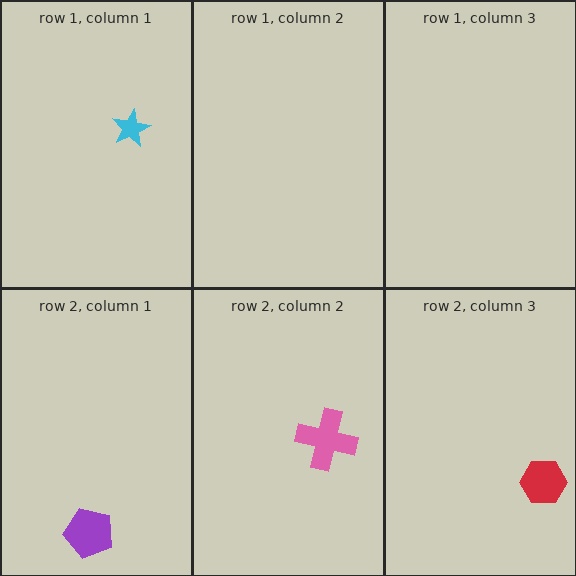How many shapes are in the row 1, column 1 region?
1.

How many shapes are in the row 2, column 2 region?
1.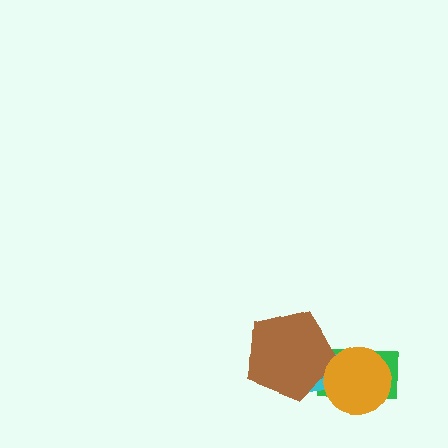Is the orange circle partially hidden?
No, no other shape covers it.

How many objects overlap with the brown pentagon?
3 objects overlap with the brown pentagon.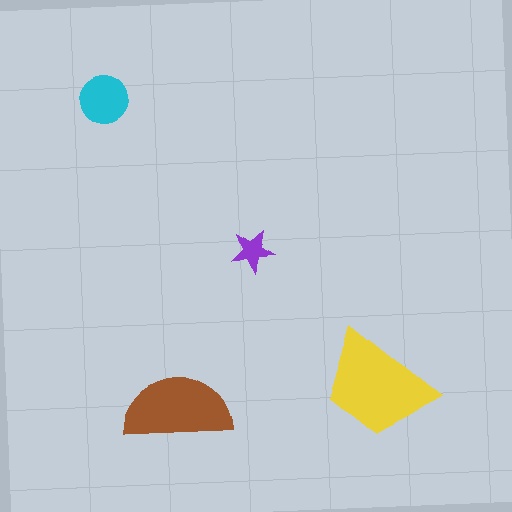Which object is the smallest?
The purple star.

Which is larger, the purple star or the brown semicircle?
The brown semicircle.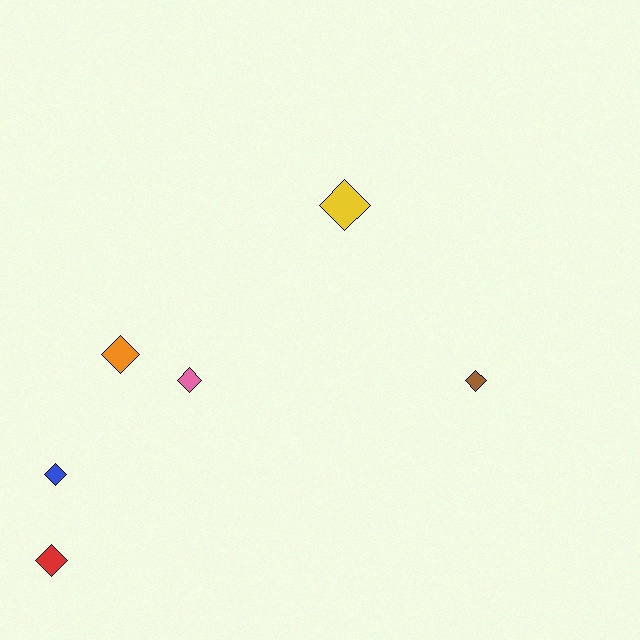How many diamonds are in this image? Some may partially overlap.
There are 6 diamonds.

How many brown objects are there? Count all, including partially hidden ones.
There is 1 brown object.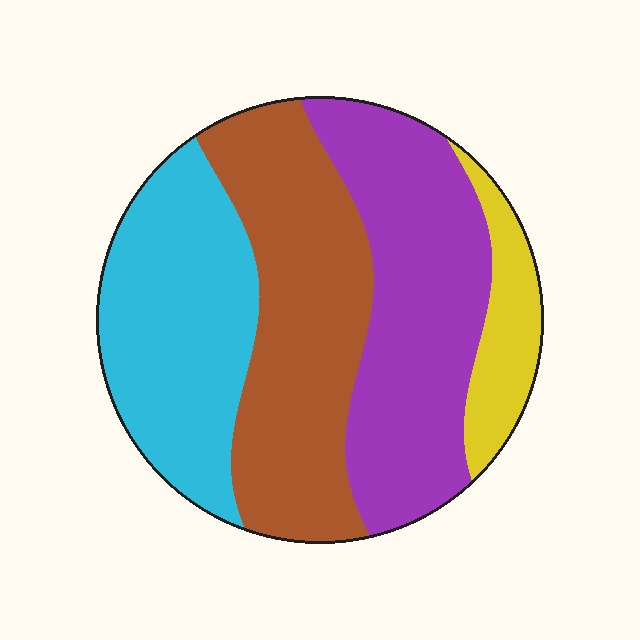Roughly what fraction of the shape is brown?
Brown takes up between a sixth and a third of the shape.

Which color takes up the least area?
Yellow, at roughly 10%.